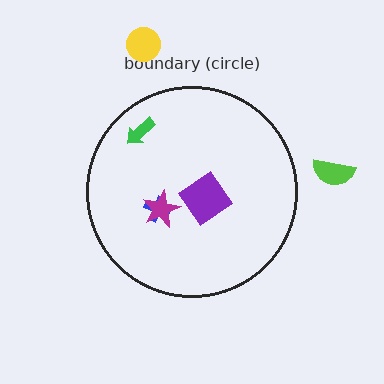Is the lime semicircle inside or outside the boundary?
Outside.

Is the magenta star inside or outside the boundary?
Inside.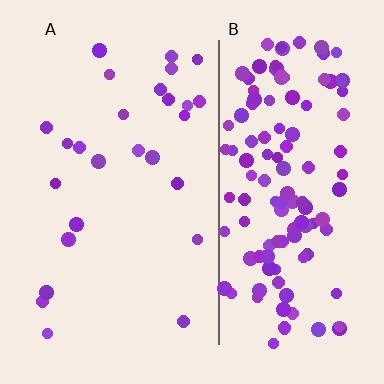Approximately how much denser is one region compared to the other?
Approximately 5.0× — region B over region A.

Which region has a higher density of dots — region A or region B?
B (the right).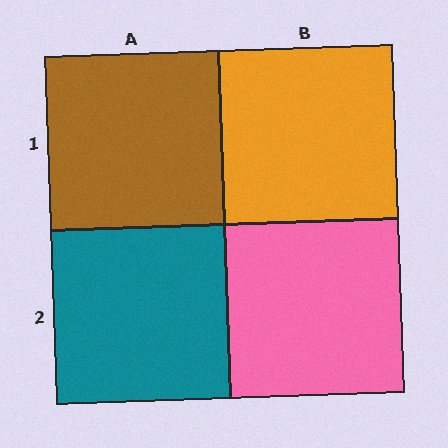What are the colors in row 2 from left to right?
Teal, pink.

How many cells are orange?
1 cell is orange.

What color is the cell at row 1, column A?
Brown.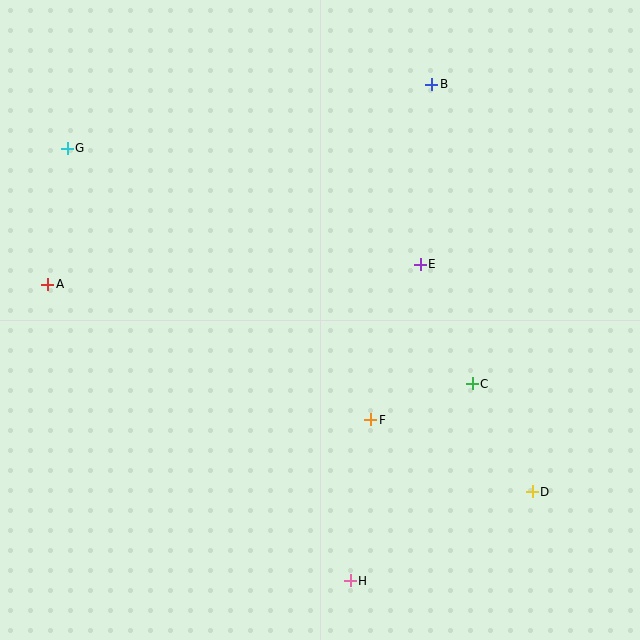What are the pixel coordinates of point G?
Point G is at (67, 148).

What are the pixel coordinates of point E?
Point E is at (420, 264).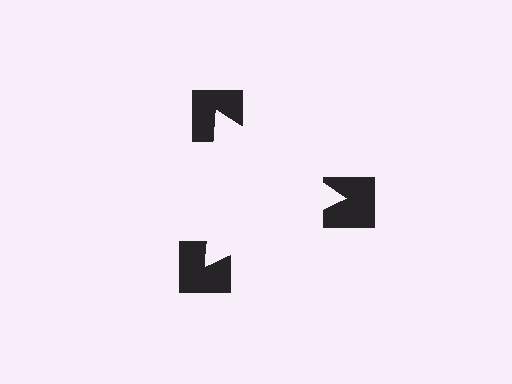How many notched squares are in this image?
There are 3 — one at each vertex of the illusory triangle.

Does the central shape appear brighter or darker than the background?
It typically appears slightly brighter than the background, even though no actual brightness change is drawn.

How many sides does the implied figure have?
3 sides.